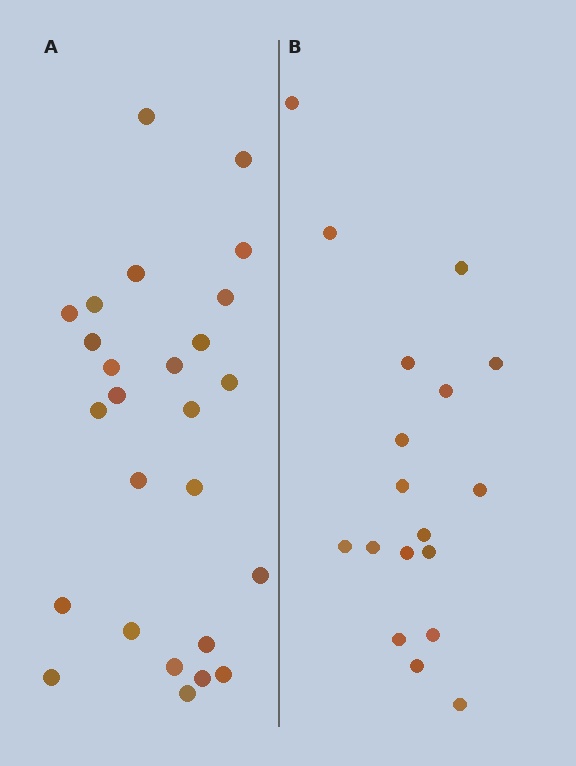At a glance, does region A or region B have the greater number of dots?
Region A (the left region) has more dots.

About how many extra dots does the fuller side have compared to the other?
Region A has roughly 8 or so more dots than region B.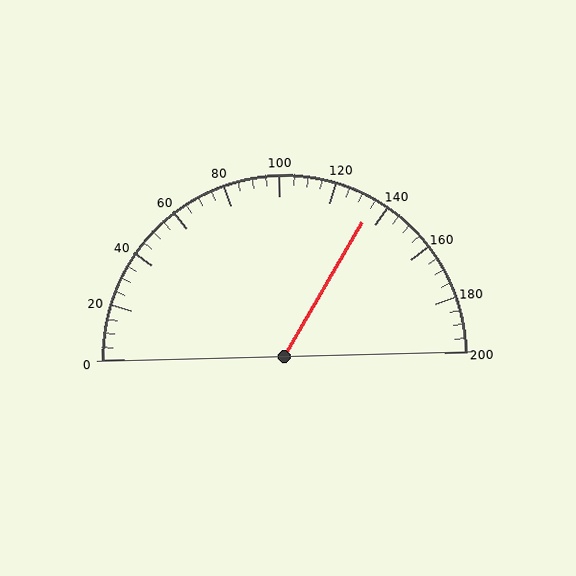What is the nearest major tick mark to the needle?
The nearest major tick mark is 140.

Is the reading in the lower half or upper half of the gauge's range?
The reading is in the upper half of the range (0 to 200).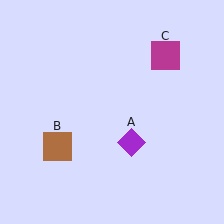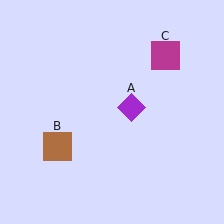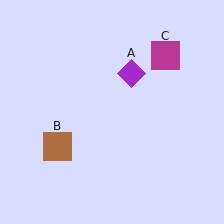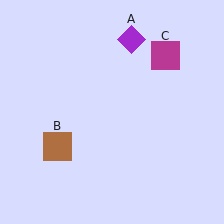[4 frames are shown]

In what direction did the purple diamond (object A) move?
The purple diamond (object A) moved up.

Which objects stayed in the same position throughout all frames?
Brown square (object B) and magenta square (object C) remained stationary.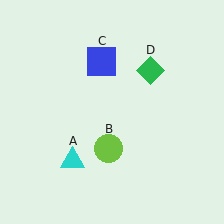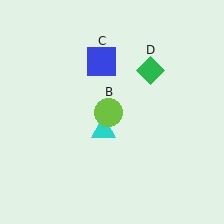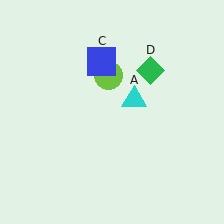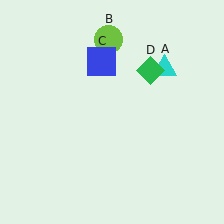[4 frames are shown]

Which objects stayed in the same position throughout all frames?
Blue square (object C) and green diamond (object D) remained stationary.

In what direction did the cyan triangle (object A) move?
The cyan triangle (object A) moved up and to the right.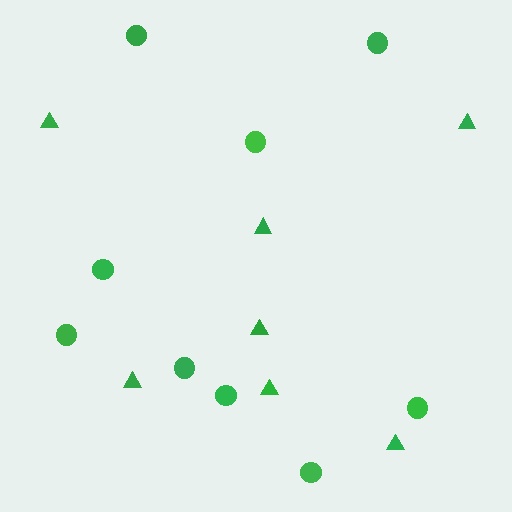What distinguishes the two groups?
There are 2 groups: one group of circles (9) and one group of triangles (7).